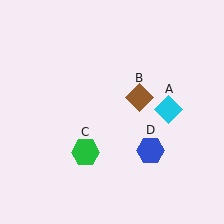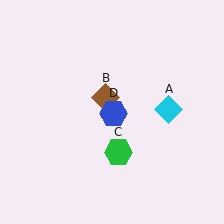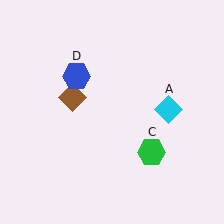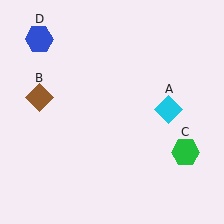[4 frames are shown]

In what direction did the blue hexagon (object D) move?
The blue hexagon (object D) moved up and to the left.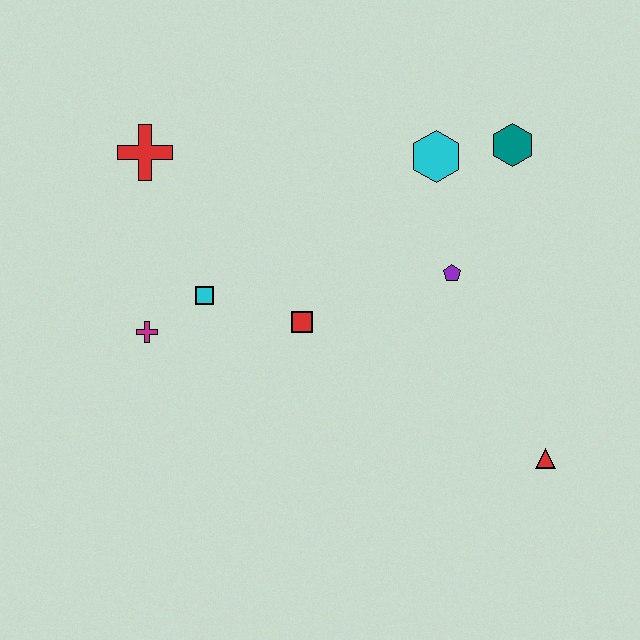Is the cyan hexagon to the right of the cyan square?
Yes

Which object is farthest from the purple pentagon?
The red cross is farthest from the purple pentagon.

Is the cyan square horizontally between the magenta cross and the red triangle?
Yes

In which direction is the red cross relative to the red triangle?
The red cross is to the left of the red triangle.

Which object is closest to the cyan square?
The magenta cross is closest to the cyan square.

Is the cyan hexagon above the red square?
Yes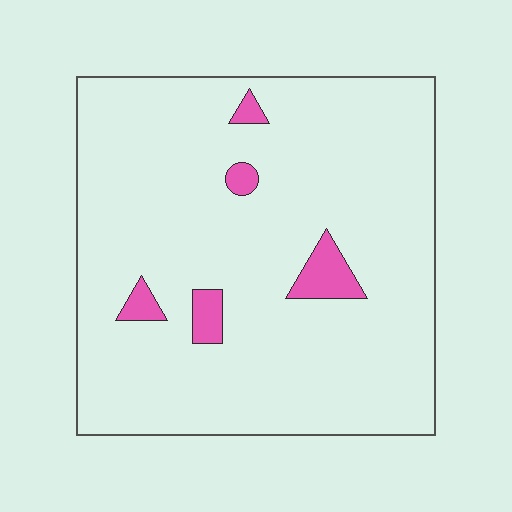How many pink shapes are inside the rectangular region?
5.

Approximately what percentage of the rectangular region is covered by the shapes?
Approximately 5%.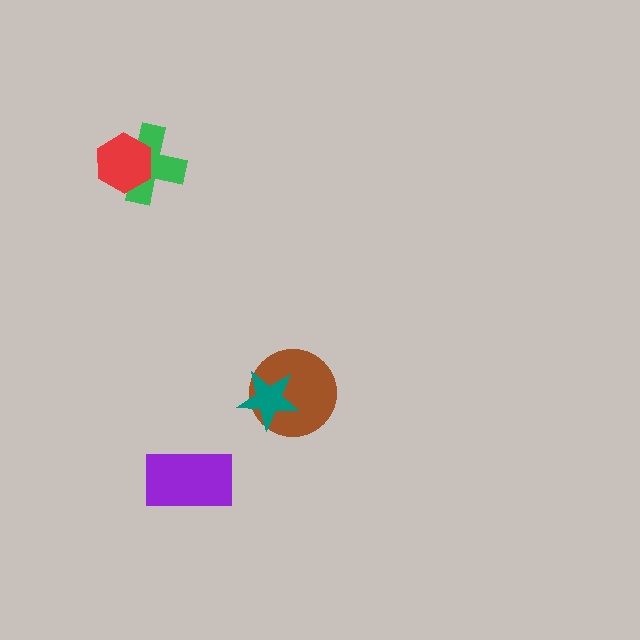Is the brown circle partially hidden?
Yes, it is partially covered by another shape.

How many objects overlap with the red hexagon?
1 object overlaps with the red hexagon.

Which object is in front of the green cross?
The red hexagon is in front of the green cross.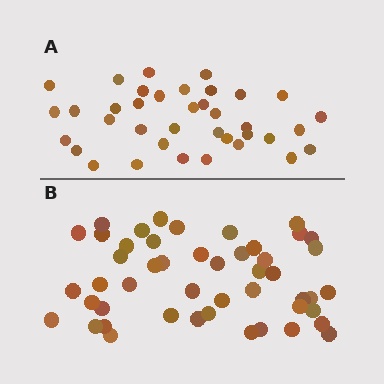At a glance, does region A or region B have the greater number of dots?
Region B (the bottom region) has more dots.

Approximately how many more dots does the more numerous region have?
Region B has roughly 12 or so more dots than region A.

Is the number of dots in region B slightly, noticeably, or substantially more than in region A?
Region B has noticeably more, but not dramatically so. The ratio is roughly 1.3 to 1.